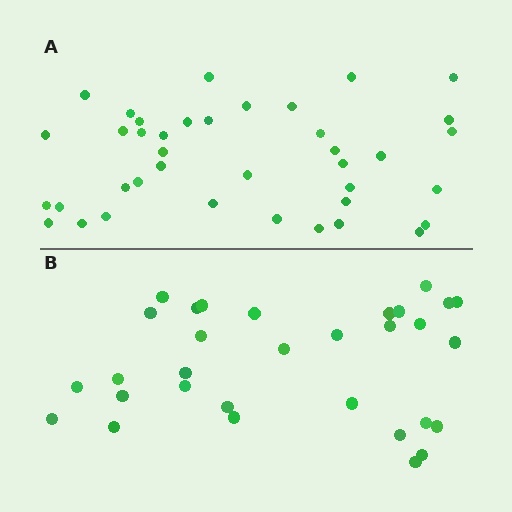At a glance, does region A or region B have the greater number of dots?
Region A (the top region) has more dots.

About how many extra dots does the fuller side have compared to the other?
Region A has roughly 8 or so more dots than region B.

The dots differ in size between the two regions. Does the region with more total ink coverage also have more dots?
No. Region B has more total ink coverage because its dots are larger, but region A actually contains more individual dots. Total area can be misleading — the number of items is what matters here.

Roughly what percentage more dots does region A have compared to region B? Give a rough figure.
About 25% more.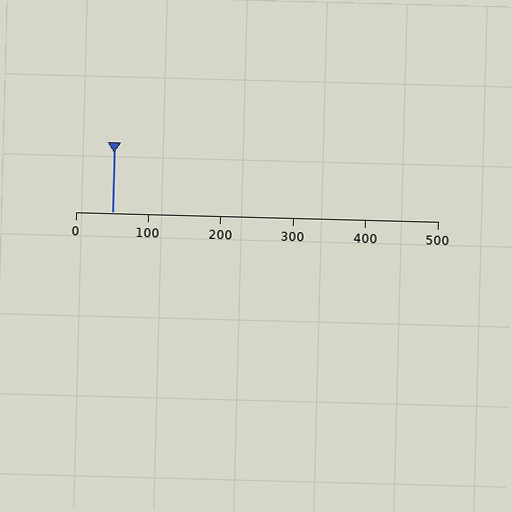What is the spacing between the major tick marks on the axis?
The major ticks are spaced 100 apart.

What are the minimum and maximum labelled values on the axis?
The axis runs from 0 to 500.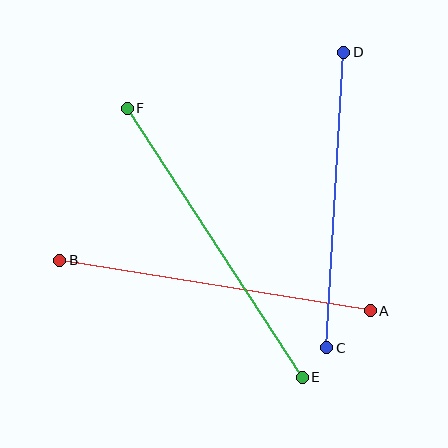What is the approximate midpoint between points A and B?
The midpoint is at approximately (215, 285) pixels.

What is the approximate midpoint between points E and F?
The midpoint is at approximately (215, 243) pixels.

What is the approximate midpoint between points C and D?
The midpoint is at approximately (335, 200) pixels.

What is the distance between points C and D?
The distance is approximately 296 pixels.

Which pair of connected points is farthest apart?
Points E and F are farthest apart.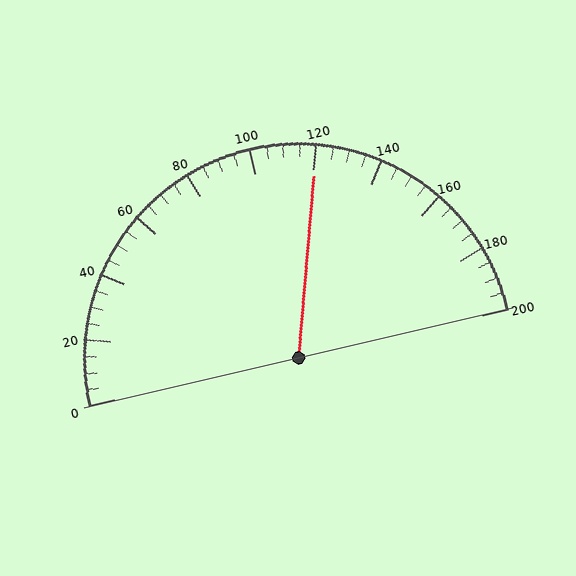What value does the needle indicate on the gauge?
The needle indicates approximately 120.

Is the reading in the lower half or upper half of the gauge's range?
The reading is in the upper half of the range (0 to 200).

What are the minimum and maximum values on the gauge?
The gauge ranges from 0 to 200.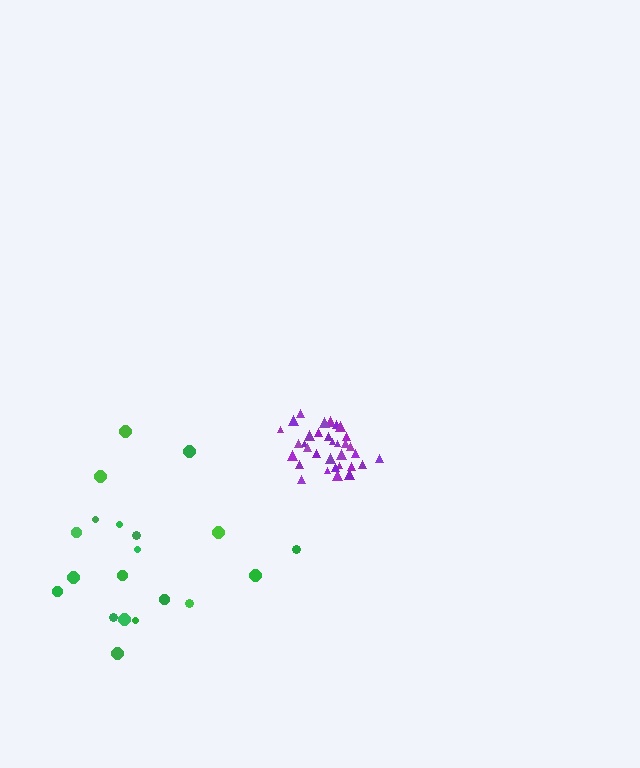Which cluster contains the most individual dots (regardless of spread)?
Purple (34).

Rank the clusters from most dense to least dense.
purple, green.